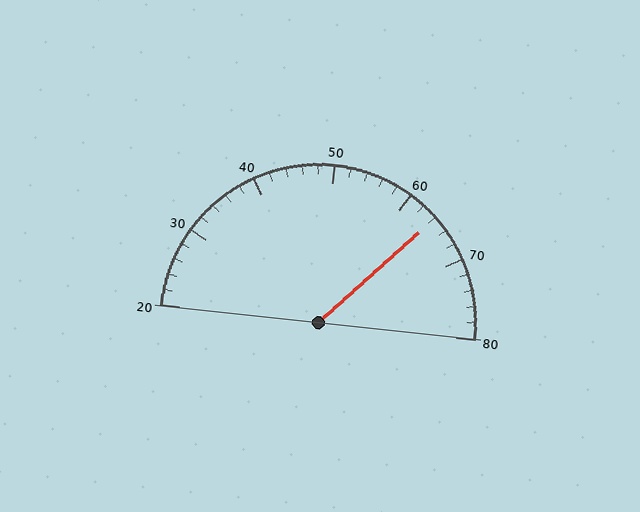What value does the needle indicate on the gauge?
The needle indicates approximately 64.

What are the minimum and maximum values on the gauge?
The gauge ranges from 20 to 80.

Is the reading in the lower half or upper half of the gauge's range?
The reading is in the upper half of the range (20 to 80).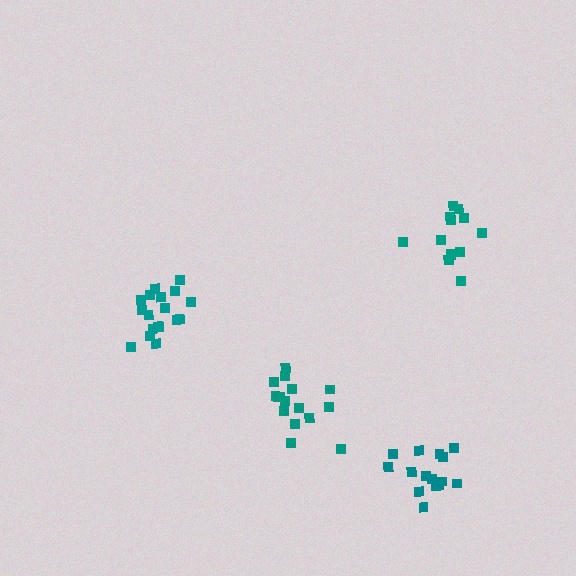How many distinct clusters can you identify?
There are 4 distinct clusters.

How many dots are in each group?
Group 1: 15 dots, Group 2: 18 dots, Group 3: 16 dots, Group 4: 13 dots (62 total).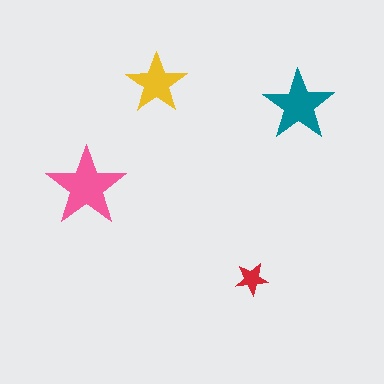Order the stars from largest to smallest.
the pink one, the teal one, the yellow one, the red one.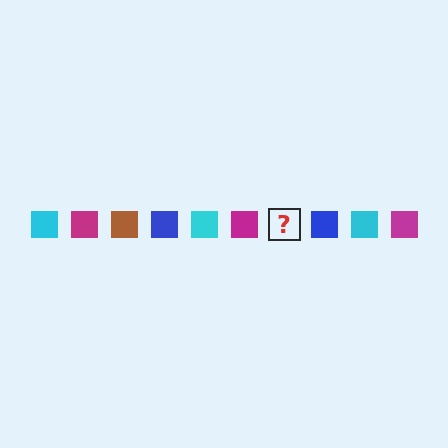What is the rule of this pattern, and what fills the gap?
The rule is that the pattern cycles through cyan, magenta, brown, blue squares. The gap should be filled with a brown square.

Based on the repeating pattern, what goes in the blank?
The blank should be a brown square.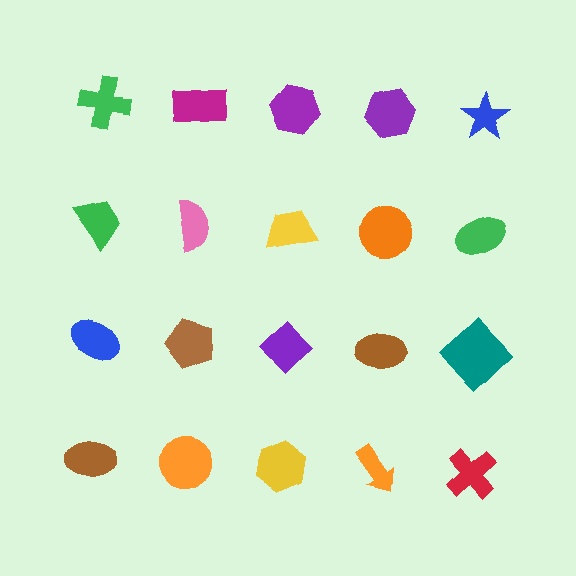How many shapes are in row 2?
5 shapes.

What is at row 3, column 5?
A teal diamond.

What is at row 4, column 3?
A yellow hexagon.